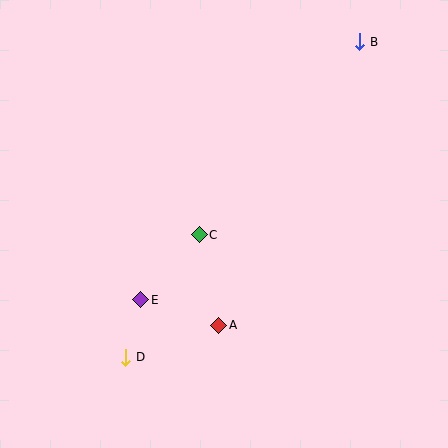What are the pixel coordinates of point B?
Point B is at (360, 42).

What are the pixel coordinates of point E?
Point E is at (141, 300).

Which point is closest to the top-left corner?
Point C is closest to the top-left corner.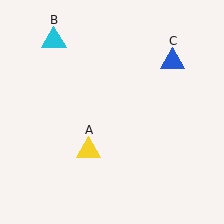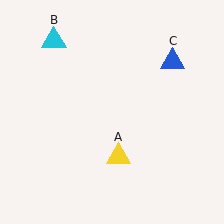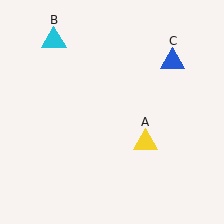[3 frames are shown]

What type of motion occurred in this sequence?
The yellow triangle (object A) rotated counterclockwise around the center of the scene.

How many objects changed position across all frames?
1 object changed position: yellow triangle (object A).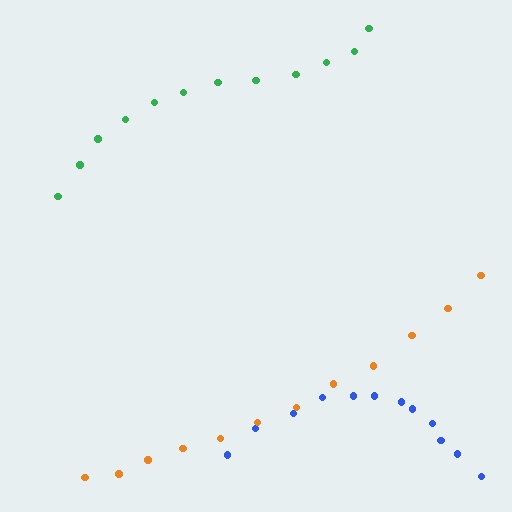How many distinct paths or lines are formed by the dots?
There are 3 distinct paths.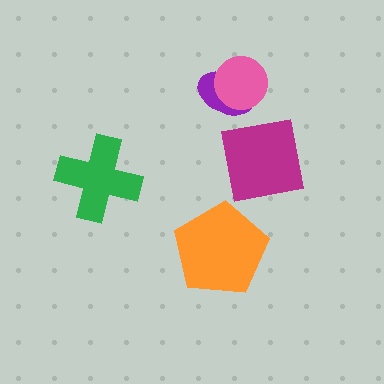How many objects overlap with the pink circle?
1 object overlaps with the pink circle.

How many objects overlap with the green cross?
0 objects overlap with the green cross.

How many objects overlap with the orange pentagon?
0 objects overlap with the orange pentagon.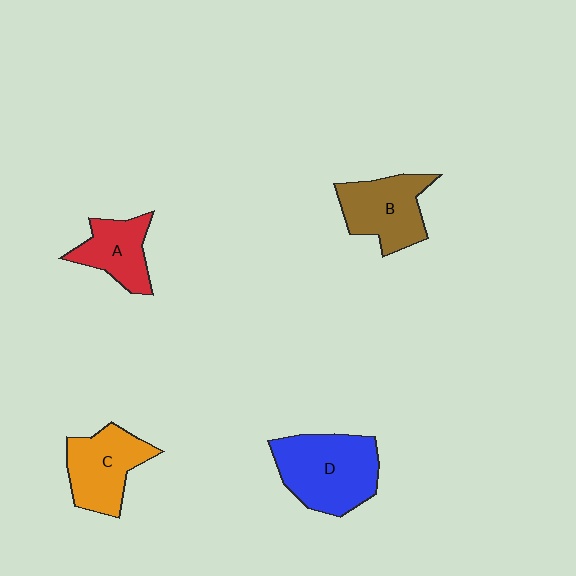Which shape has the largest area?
Shape D (blue).